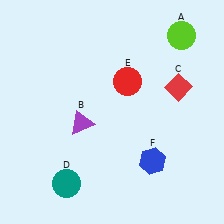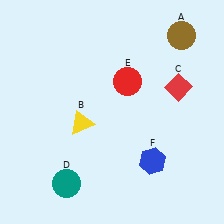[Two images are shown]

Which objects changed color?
A changed from lime to brown. B changed from purple to yellow.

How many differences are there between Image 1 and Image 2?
There are 2 differences between the two images.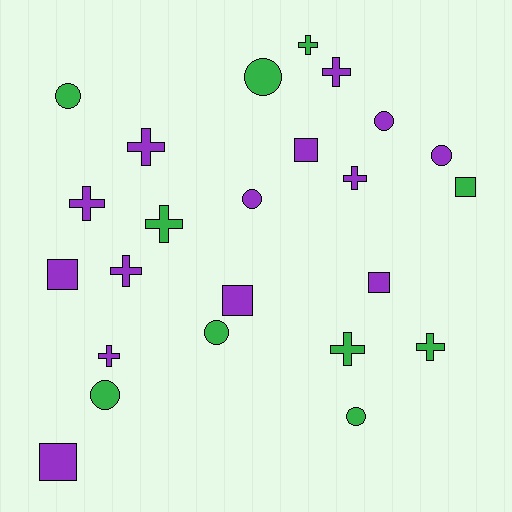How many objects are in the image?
There are 24 objects.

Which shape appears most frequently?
Cross, with 10 objects.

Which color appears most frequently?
Purple, with 14 objects.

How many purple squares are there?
There are 5 purple squares.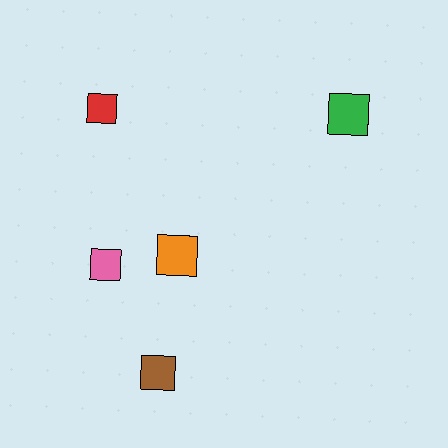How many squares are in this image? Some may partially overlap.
There are 5 squares.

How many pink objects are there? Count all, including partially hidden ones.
There is 1 pink object.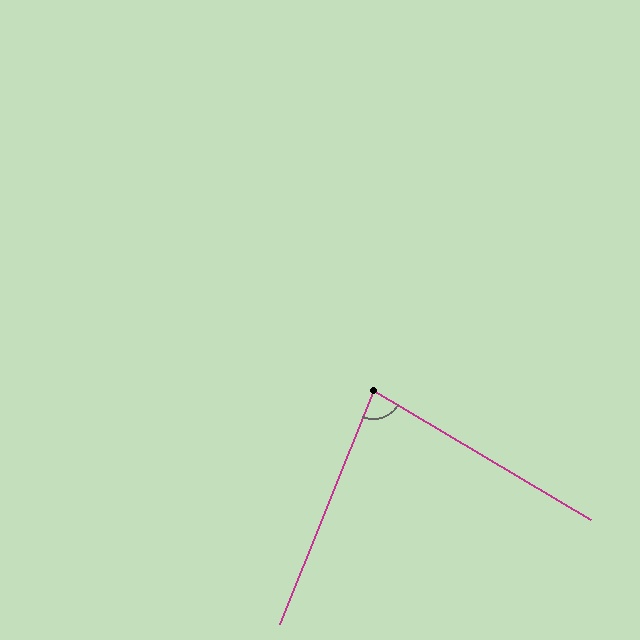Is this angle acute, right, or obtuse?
It is acute.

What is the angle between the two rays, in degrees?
Approximately 81 degrees.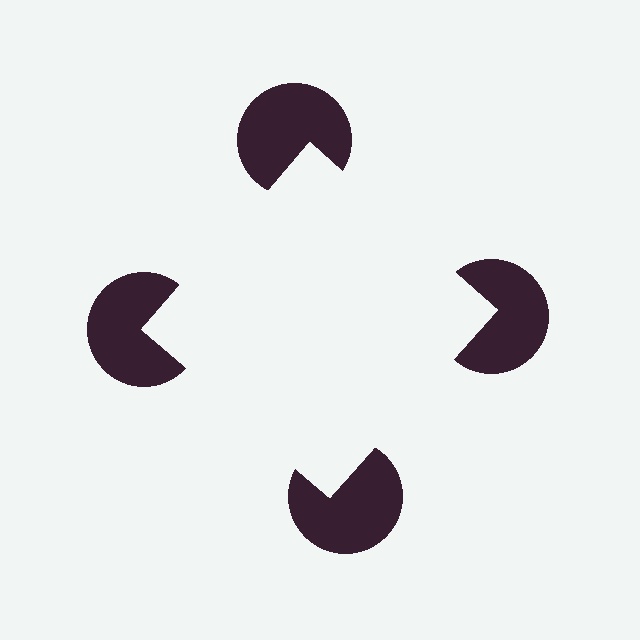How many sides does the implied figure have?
4 sides.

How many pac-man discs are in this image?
There are 4 — one at each vertex of the illusory square.